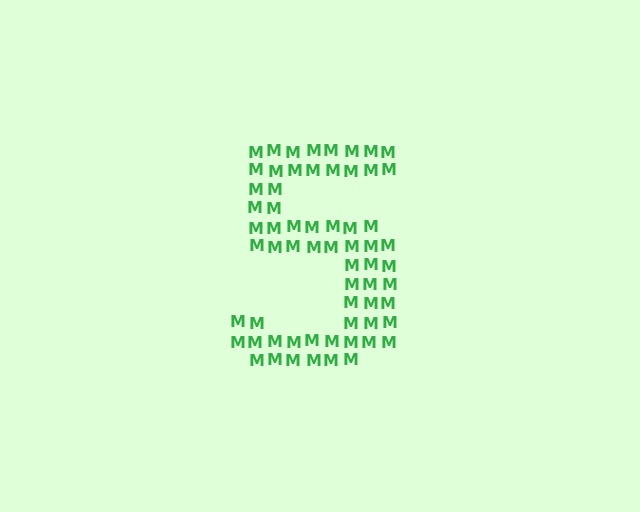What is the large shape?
The large shape is the digit 5.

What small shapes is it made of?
It is made of small letter M's.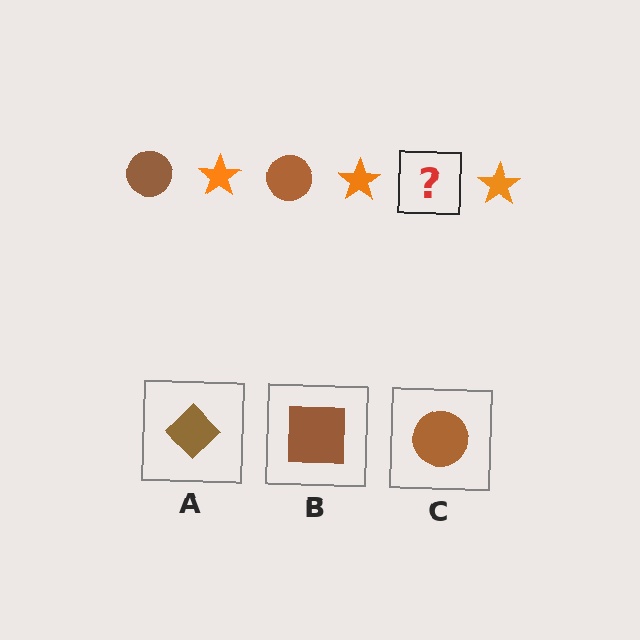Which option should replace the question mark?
Option C.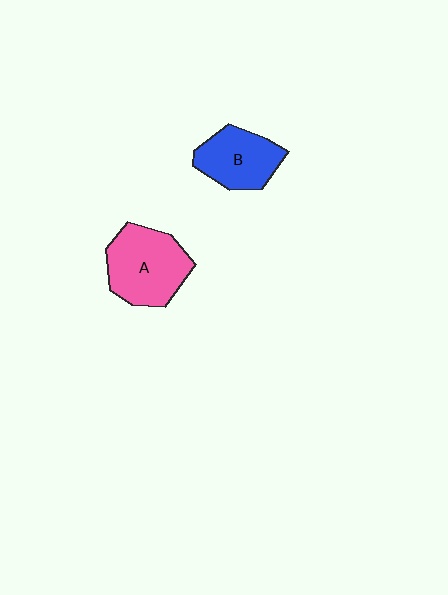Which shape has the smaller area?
Shape B (blue).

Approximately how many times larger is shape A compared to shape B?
Approximately 1.3 times.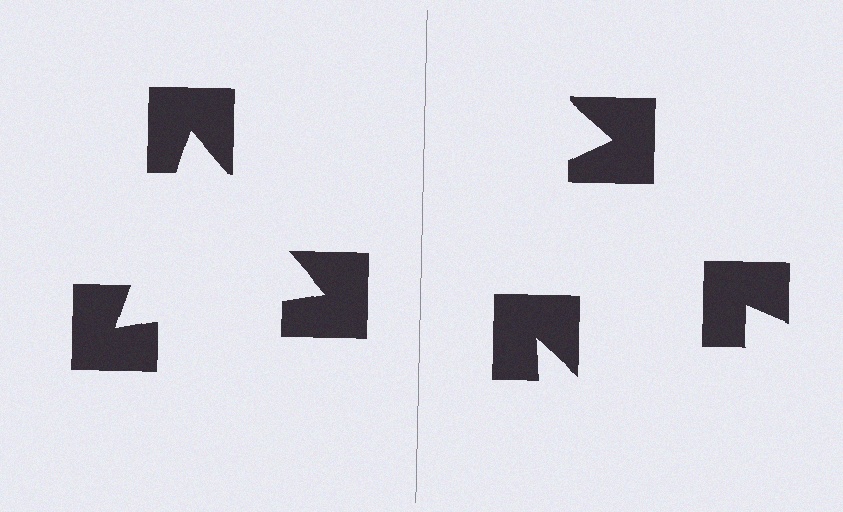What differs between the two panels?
The notched squares are positioned identically on both sides; only the wedge orientations differ. On the left they align to a triangle; on the right they are misaligned.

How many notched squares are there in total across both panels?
6 — 3 on each side.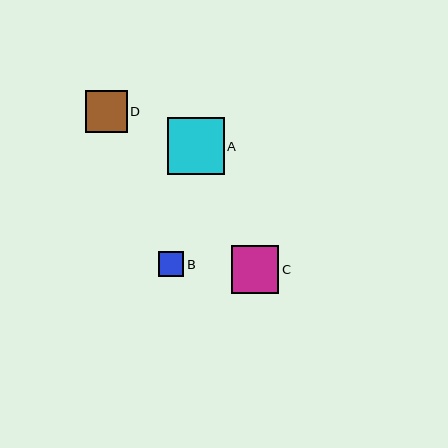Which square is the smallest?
Square B is the smallest with a size of approximately 26 pixels.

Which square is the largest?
Square A is the largest with a size of approximately 57 pixels.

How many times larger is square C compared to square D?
Square C is approximately 1.2 times the size of square D.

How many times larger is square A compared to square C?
Square A is approximately 1.2 times the size of square C.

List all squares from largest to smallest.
From largest to smallest: A, C, D, B.